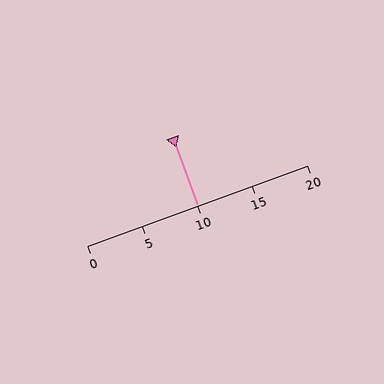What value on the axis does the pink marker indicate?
The marker indicates approximately 10.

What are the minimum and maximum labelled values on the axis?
The axis runs from 0 to 20.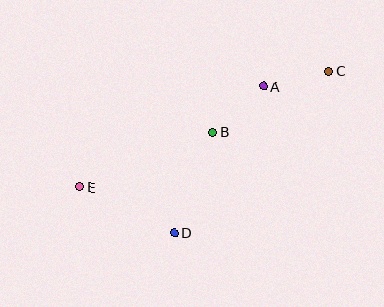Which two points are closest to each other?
Points A and C are closest to each other.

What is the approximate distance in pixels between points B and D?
The distance between B and D is approximately 108 pixels.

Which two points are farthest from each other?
Points C and E are farthest from each other.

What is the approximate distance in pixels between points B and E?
The distance between B and E is approximately 144 pixels.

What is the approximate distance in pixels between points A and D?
The distance between A and D is approximately 172 pixels.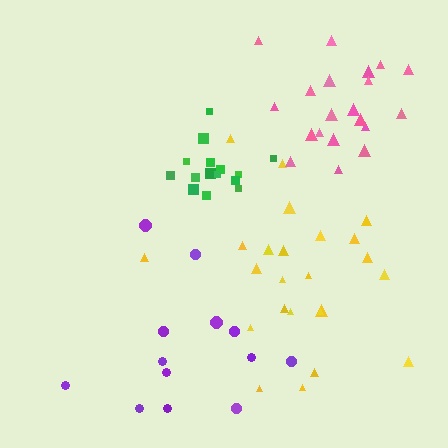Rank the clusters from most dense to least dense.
green, pink, yellow, purple.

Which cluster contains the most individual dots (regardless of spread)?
Yellow (24).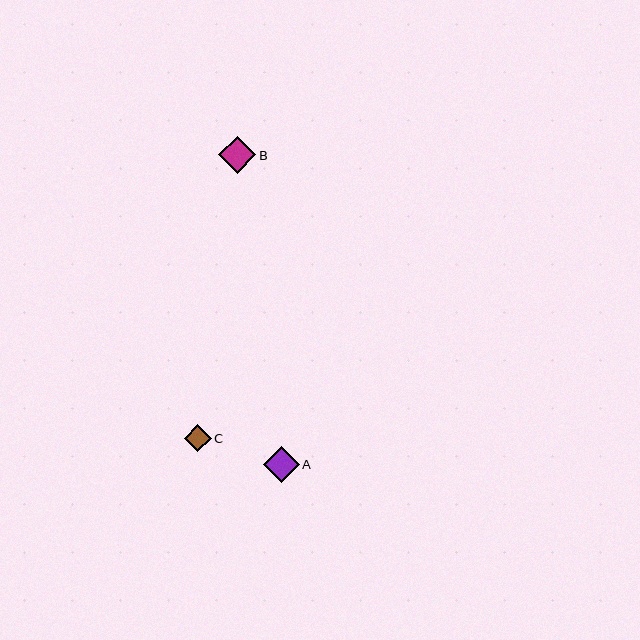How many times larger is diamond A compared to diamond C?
Diamond A is approximately 1.3 times the size of diamond C.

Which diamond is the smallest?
Diamond C is the smallest with a size of approximately 27 pixels.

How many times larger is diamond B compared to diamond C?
Diamond B is approximately 1.4 times the size of diamond C.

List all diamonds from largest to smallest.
From largest to smallest: B, A, C.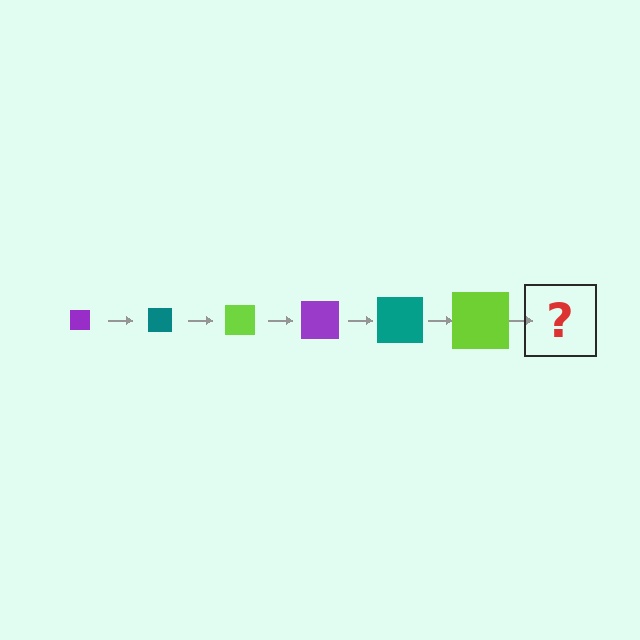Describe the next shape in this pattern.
It should be a purple square, larger than the previous one.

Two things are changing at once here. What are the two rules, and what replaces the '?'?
The two rules are that the square grows larger each step and the color cycles through purple, teal, and lime. The '?' should be a purple square, larger than the previous one.